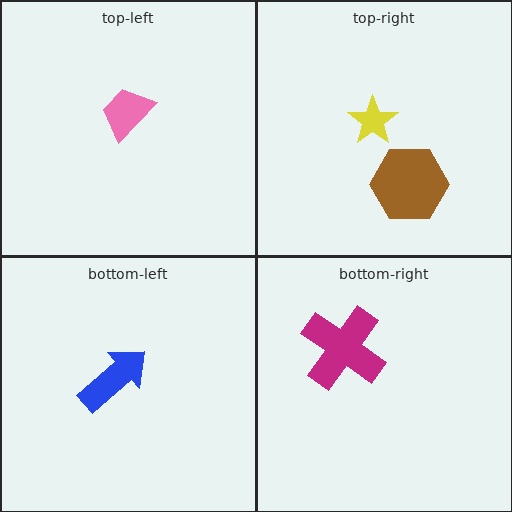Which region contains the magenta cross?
The bottom-right region.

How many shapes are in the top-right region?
2.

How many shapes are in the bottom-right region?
1.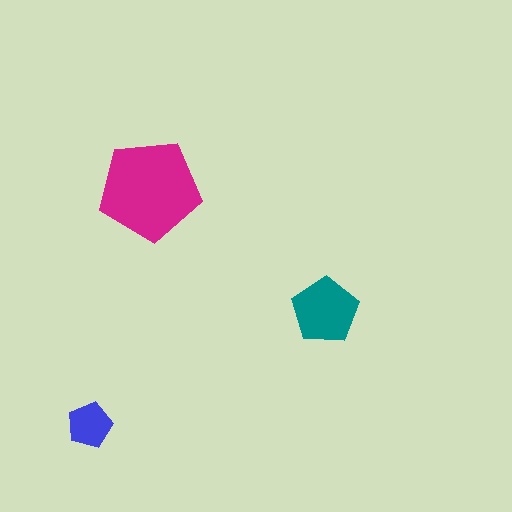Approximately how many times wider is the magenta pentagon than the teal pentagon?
About 1.5 times wider.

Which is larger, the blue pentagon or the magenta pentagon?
The magenta one.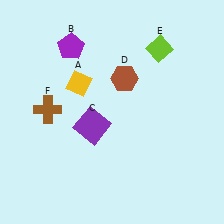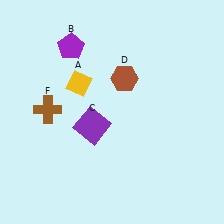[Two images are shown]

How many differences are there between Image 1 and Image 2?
There is 1 difference between the two images.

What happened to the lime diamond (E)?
The lime diamond (E) was removed in Image 2. It was in the top-right area of Image 1.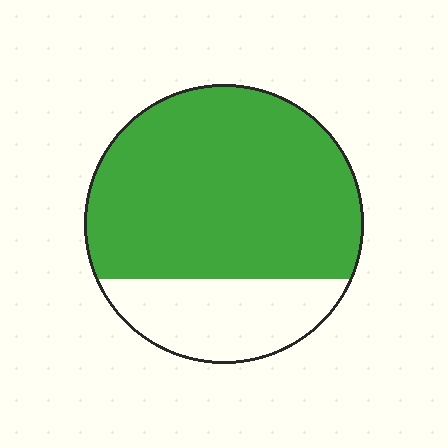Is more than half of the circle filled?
Yes.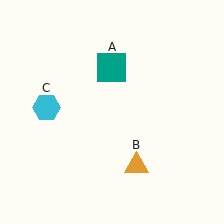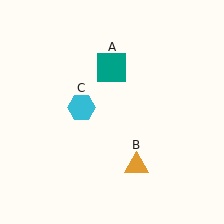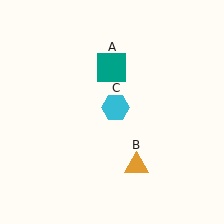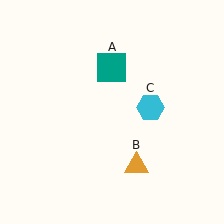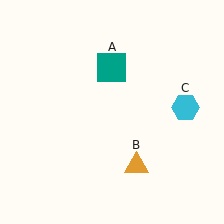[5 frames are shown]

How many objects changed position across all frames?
1 object changed position: cyan hexagon (object C).